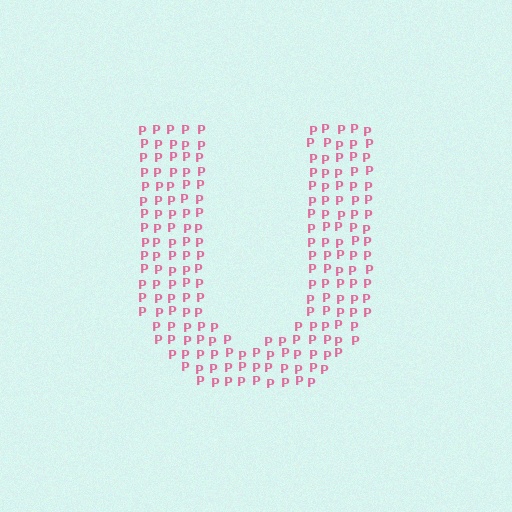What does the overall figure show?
The overall figure shows the letter U.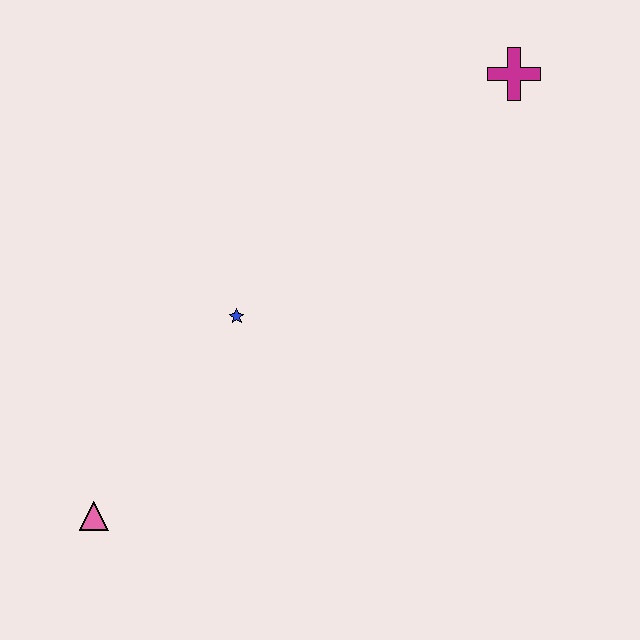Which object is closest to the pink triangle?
The blue star is closest to the pink triangle.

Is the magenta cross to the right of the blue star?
Yes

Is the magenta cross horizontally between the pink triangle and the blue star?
No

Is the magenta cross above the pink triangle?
Yes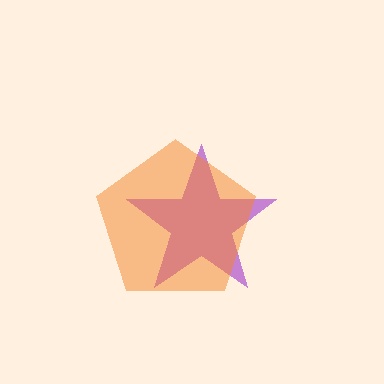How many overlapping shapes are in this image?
There are 2 overlapping shapes in the image.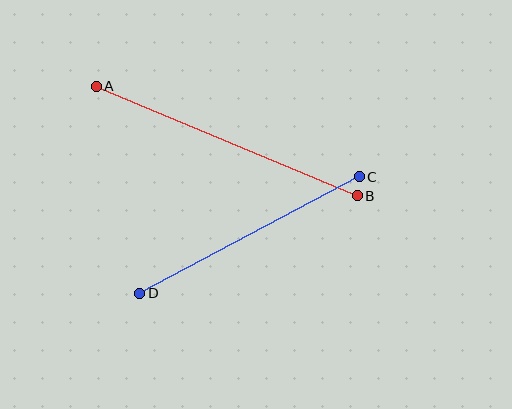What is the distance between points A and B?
The distance is approximately 283 pixels.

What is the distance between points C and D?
The distance is approximately 249 pixels.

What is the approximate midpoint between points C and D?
The midpoint is at approximately (250, 235) pixels.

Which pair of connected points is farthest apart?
Points A and B are farthest apart.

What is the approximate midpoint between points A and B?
The midpoint is at approximately (227, 141) pixels.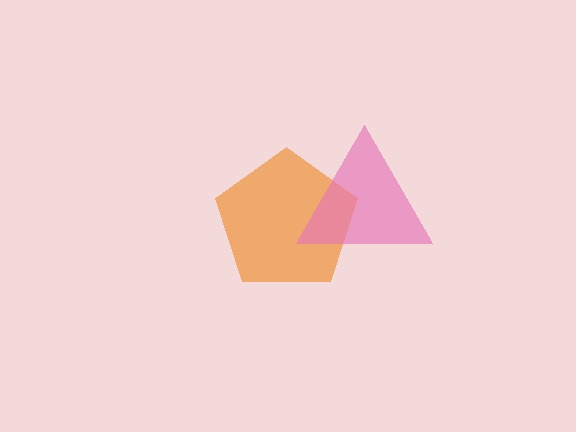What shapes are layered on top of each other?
The layered shapes are: an orange pentagon, a pink triangle.